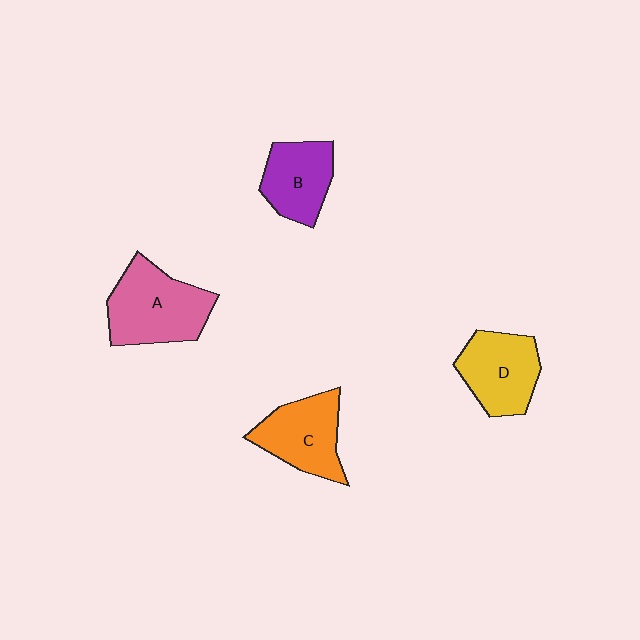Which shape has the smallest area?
Shape B (purple).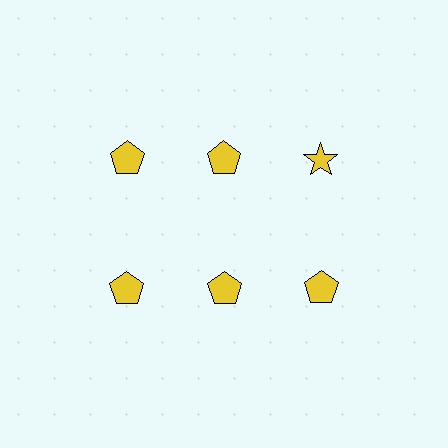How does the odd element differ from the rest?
It has a different shape: star instead of pentagon.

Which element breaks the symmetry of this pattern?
The yellow star in the top row, center column breaks the symmetry. All other shapes are yellow pentagons.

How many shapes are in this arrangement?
There are 6 shapes arranged in a grid pattern.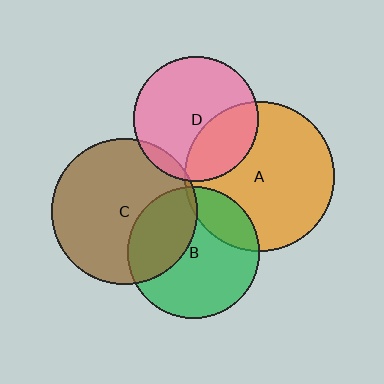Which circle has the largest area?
Circle A (orange).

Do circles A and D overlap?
Yes.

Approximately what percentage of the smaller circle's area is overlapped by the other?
Approximately 30%.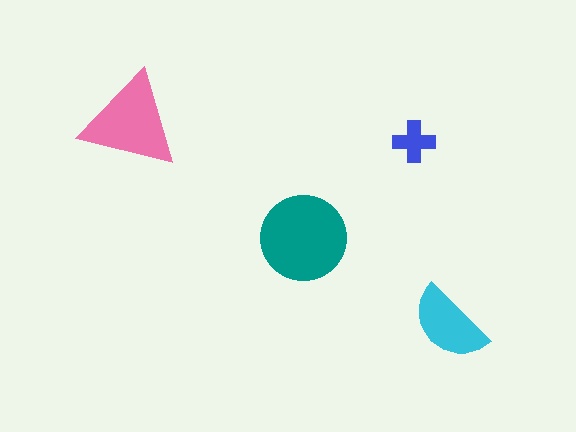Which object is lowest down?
The cyan semicircle is bottommost.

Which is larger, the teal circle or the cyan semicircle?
The teal circle.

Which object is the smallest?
The blue cross.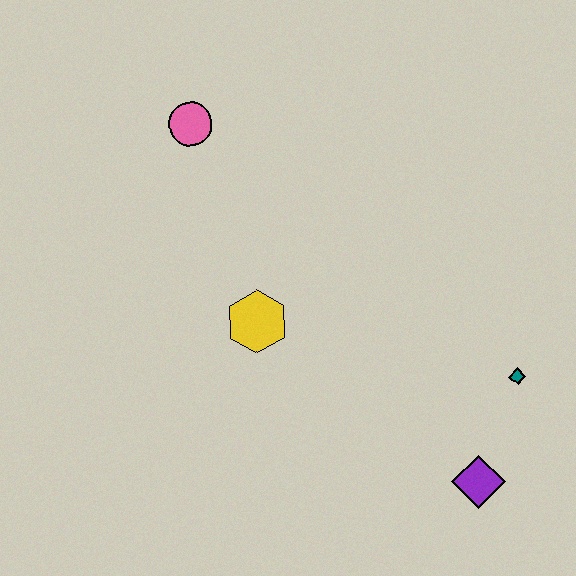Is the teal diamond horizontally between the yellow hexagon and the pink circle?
No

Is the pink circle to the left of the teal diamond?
Yes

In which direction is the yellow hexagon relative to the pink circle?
The yellow hexagon is below the pink circle.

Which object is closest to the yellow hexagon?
The pink circle is closest to the yellow hexagon.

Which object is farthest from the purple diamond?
The pink circle is farthest from the purple diamond.